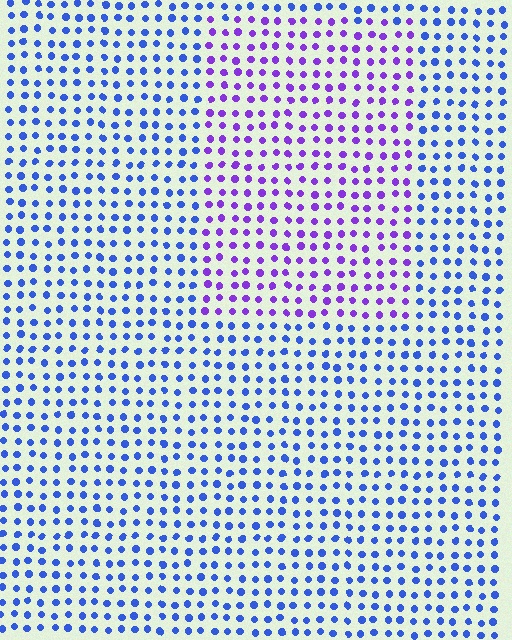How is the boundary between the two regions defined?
The boundary is defined purely by a slight shift in hue (about 45 degrees). Spacing, size, and orientation are identical on both sides.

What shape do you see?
I see a rectangle.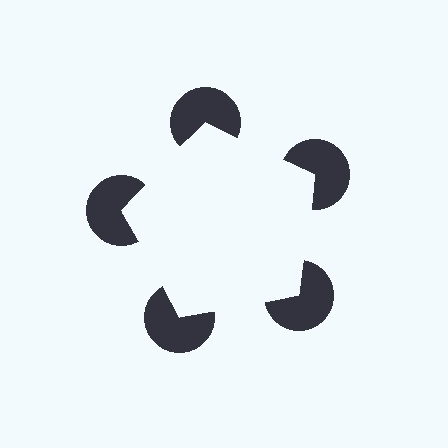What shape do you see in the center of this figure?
An illusory pentagon — its edges are inferred from the aligned wedge cuts in the pac-man discs, not physically drawn.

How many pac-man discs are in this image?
There are 5 — one at each vertex of the illusory pentagon.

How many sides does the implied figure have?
5 sides.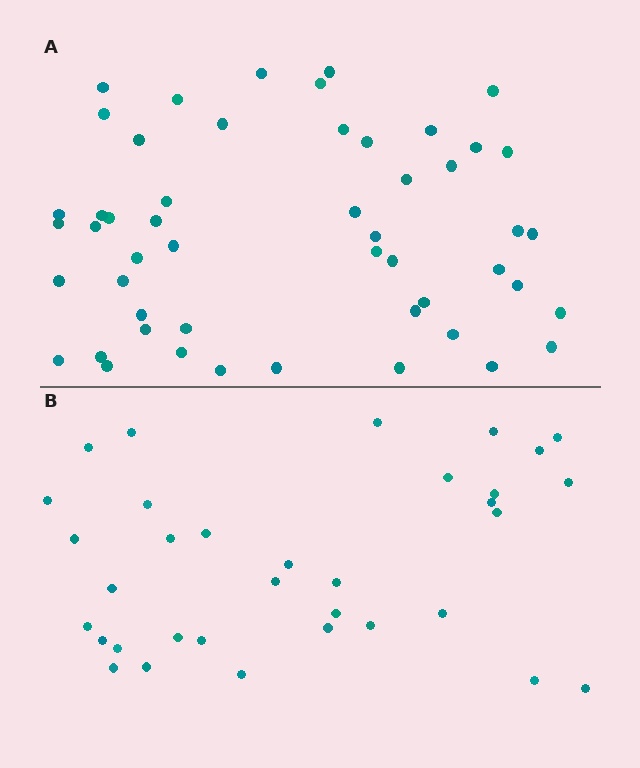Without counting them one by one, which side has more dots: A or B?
Region A (the top region) has more dots.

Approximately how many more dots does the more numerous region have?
Region A has approximately 15 more dots than region B.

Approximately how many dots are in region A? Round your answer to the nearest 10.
About 50 dots. (The exact count is 51, which rounds to 50.)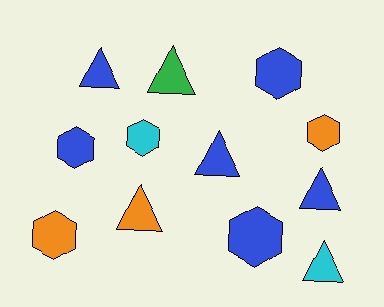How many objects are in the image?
There are 12 objects.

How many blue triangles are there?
There are 3 blue triangles.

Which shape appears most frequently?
Hexagon, with 6 objects.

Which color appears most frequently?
Blue, with 6 objects.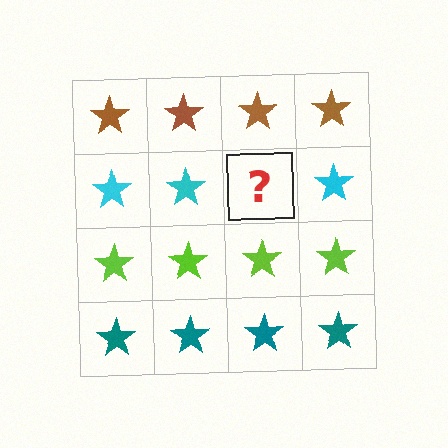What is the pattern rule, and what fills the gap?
The rule is that each row has a consistent color. The gap should be filled with a cyan star.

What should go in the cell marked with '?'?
The missing cell should contain a cyan star.